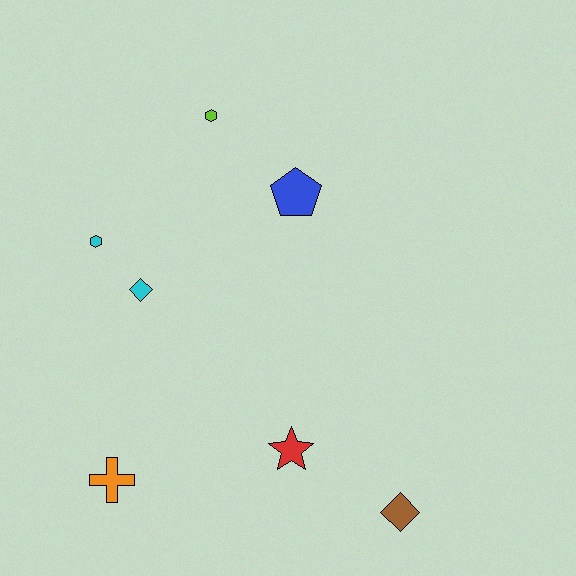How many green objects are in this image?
There are no green objects.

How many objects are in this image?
There are 7 objects.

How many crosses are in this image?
There is 1 cross.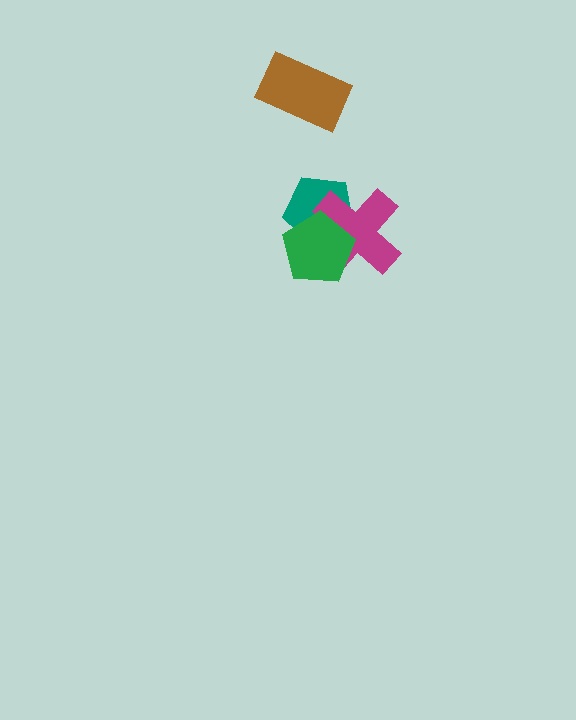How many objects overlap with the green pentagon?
2 objects overlap with the green pentagon.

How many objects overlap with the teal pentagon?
2 objects overlap with the teal pentagon.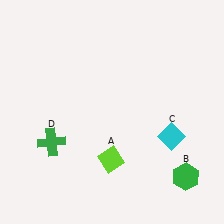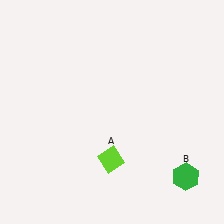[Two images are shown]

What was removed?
The green cross (D), the cyan diamond (C) were removed in Image 2.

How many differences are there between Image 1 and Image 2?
There are 2 differences between the two images.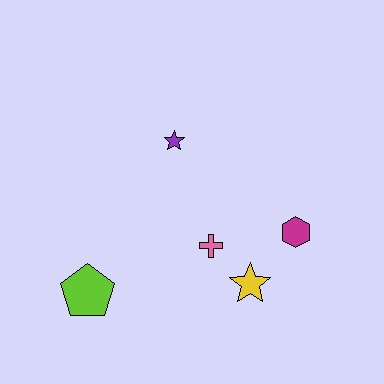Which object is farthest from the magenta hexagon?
The lime pentagon is farthest from the magenta hexagon.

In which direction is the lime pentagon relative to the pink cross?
The lime pentagon is to the left of the pink cross.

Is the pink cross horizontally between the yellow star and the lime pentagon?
Yes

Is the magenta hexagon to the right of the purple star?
Yes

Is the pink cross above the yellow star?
Yes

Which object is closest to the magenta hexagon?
The yellow star is closest to the magenta hexagon.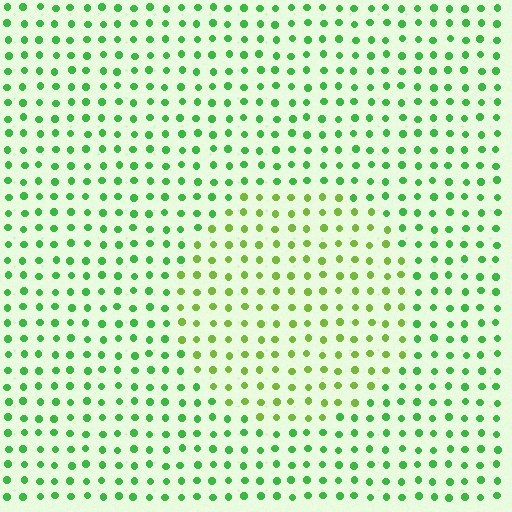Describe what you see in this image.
The image is filled with small green elements in a uniform arrangement. A circle-shaped region is visible where the elements are tinted to a slightly different hue, forming a subtle color boundary.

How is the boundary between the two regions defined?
The boundary is defined purely by a slight shift in hue (about 33 degrees). Spacing, size, and orientation are identical on both sides.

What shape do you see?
I see a circle.